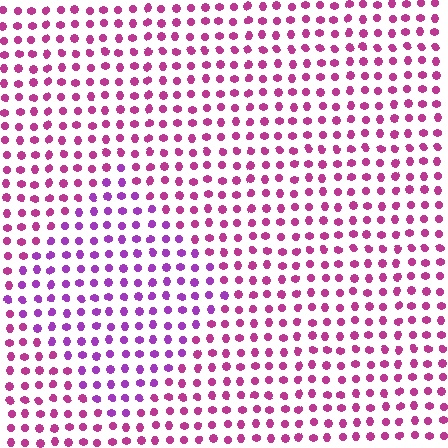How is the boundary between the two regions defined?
The boundary is defined purely by a slight shift in hue (about 31 degrees). Spacing, size, and orientation are identical on both sides.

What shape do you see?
I see a diamond.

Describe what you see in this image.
The image is filled with small magenta elements in a uniform arrangement. A diamond-shaped region is visible where the elements are tinted to a slightly different hue, forming a subtle color boundary.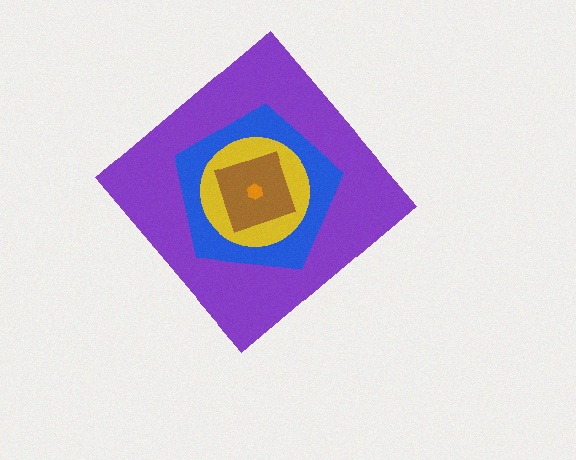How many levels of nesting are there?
5.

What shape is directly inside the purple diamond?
The blue pentagon.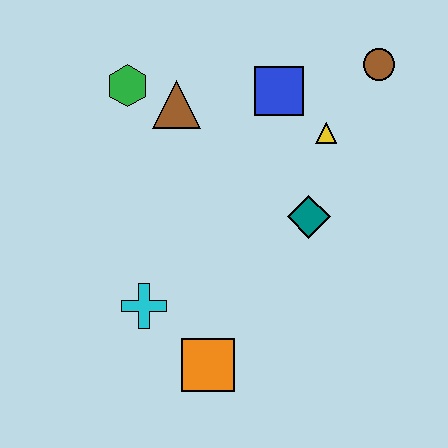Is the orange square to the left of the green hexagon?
No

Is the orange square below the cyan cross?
Yes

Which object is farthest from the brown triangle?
The orange square is farthest from the brown triangle.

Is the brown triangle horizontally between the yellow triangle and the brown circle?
No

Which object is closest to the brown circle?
The yellow triangle is closest to the brown circle.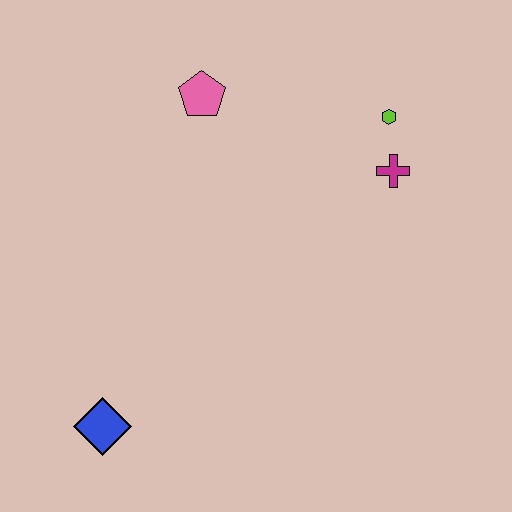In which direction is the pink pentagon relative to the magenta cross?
The pink pentagon is to the left of the magenta cross.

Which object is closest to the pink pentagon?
The lime hexagon is closest to the pink pentagon.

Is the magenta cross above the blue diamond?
Yes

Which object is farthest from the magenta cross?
The blue diamond is farthest from the magenta cross.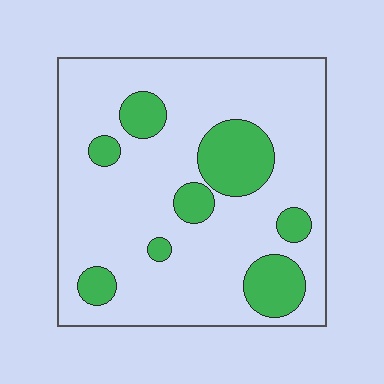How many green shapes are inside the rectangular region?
8.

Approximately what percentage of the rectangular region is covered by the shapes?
Approximately 20%.